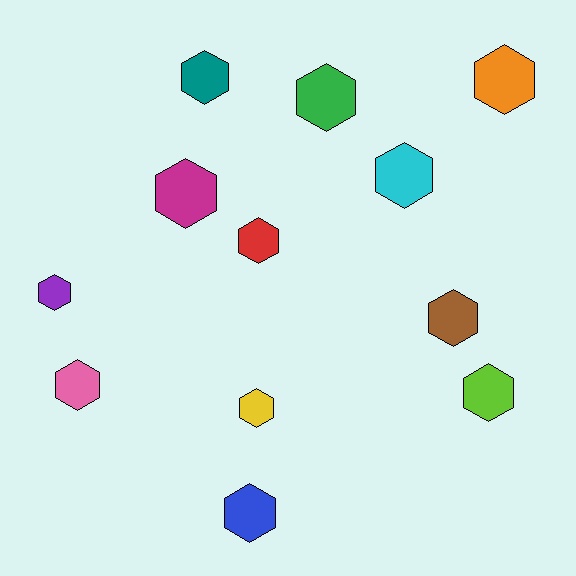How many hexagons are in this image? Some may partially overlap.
There are 12 hexagons.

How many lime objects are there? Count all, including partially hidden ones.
There is 1 lime object.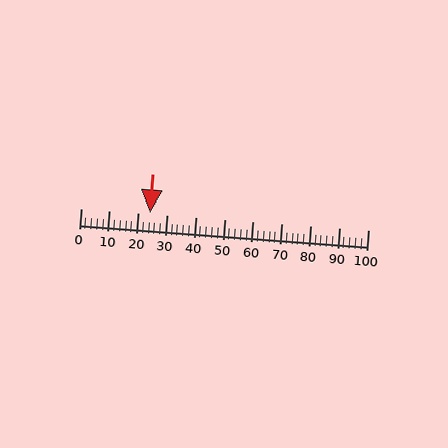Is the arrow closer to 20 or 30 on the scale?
The arrow is closer to 20.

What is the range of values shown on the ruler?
The ruler shows values from 0 to 100.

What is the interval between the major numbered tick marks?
The major tick marks are spaced 10 units apart.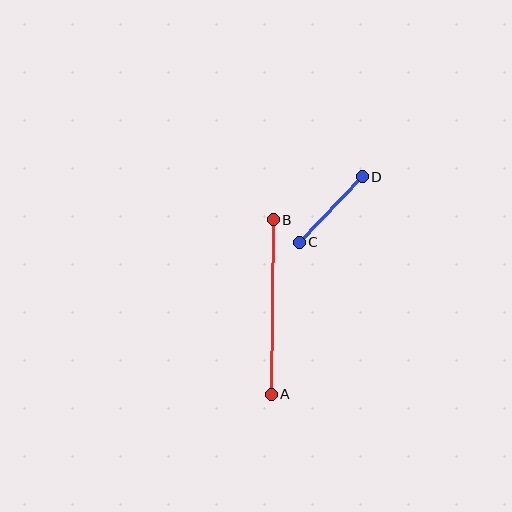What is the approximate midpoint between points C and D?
The midpoint is at approximately (331, 210) pixels.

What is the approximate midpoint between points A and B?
The midpoint is at approximately (272, 307) pixels.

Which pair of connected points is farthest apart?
Points A and B are farthest apart.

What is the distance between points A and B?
The distance is approximately 175 pixels.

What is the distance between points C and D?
The distance is approximately 91 pixels.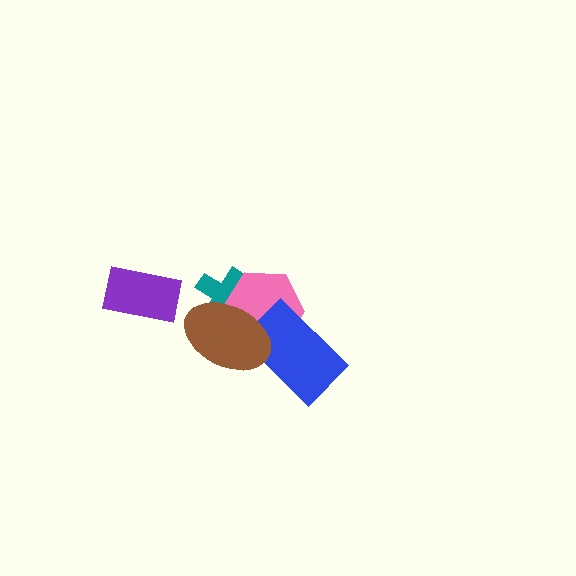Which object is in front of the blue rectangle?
The brown ellipse is in front of the blue rectangle.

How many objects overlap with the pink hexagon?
3 objects overlap with the pink hexagon.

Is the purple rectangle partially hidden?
No, no other shape covers it.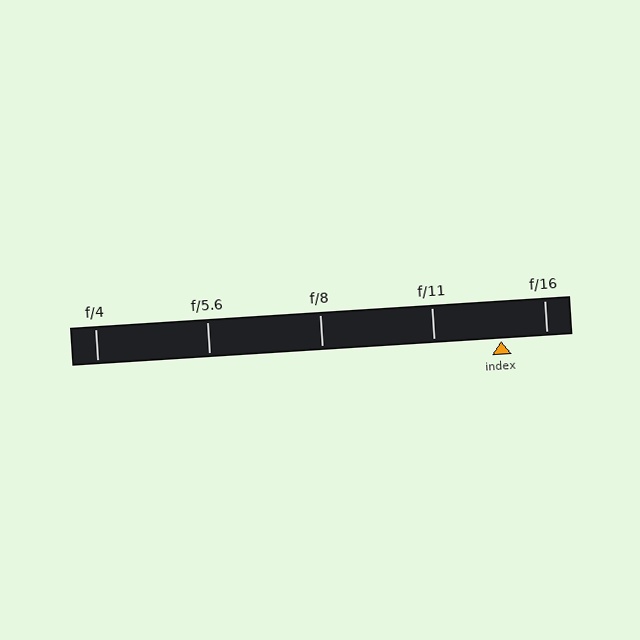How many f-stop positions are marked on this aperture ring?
There are 5 f-stop positions marked.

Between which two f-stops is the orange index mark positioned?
The index mark is between f/11 and f/16.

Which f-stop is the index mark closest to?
The index mark is closest to f/16.